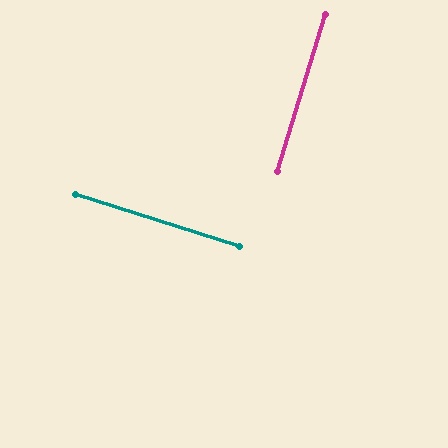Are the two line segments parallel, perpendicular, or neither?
Perpendicular — they meet at approximately 89°.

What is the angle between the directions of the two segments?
Approximately 89 degrees.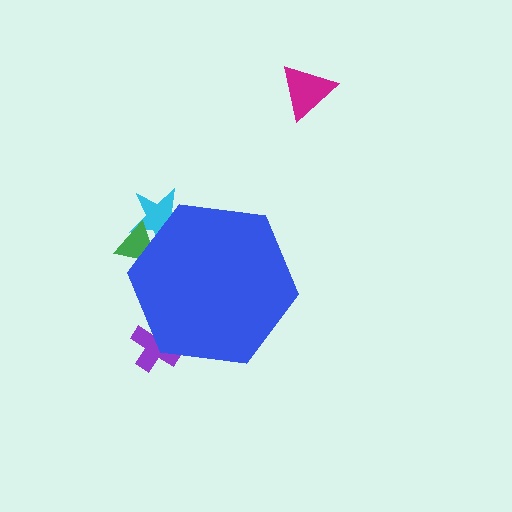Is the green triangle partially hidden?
Yes, the green triangle is partially hidden behind the blue hexagon.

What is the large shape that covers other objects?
A blue hexagon.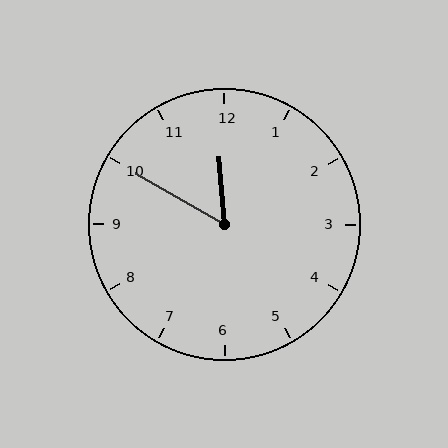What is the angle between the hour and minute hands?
Approximately 55 degrees.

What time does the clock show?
11:50.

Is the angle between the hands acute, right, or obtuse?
It is acute.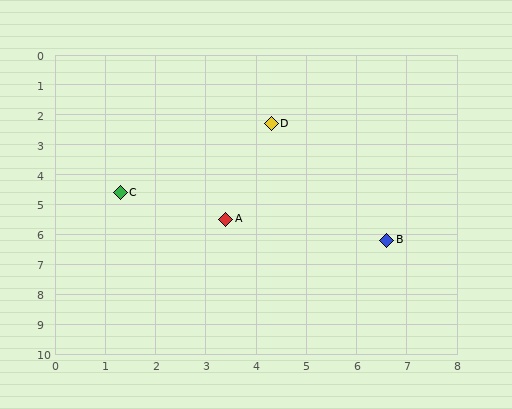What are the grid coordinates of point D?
Point D is at approximately (4.3, 2.3).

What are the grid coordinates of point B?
Point B is at approximately (6.6, 6.2).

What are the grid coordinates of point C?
Point C is at approximately (1.3, 4.6).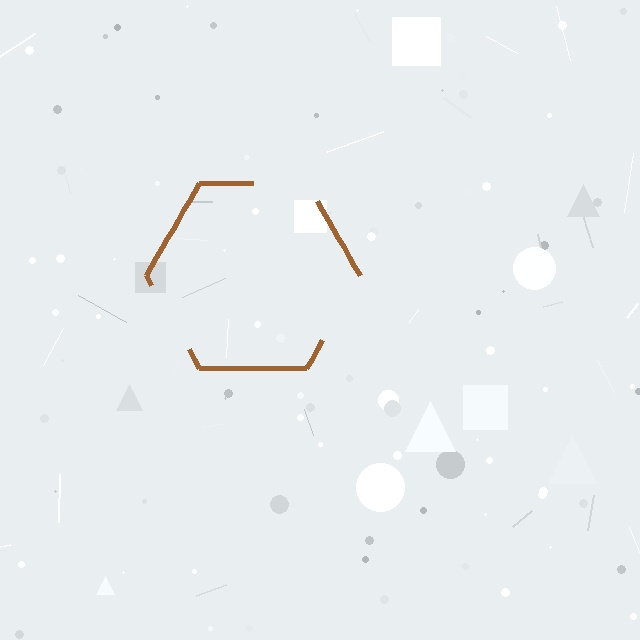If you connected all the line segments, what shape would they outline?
They would outline a hexagon.